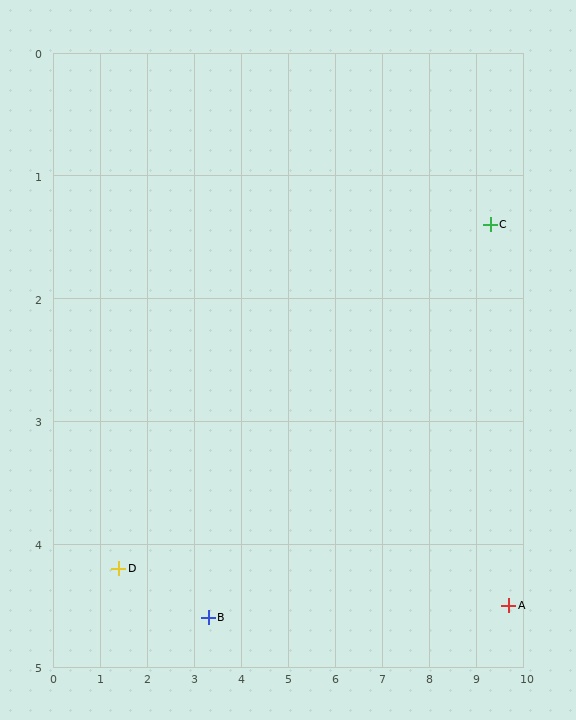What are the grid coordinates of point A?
Point A is at approximately (9.7, 4.5).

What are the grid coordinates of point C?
Point C is at approximately (9.3, 1.4).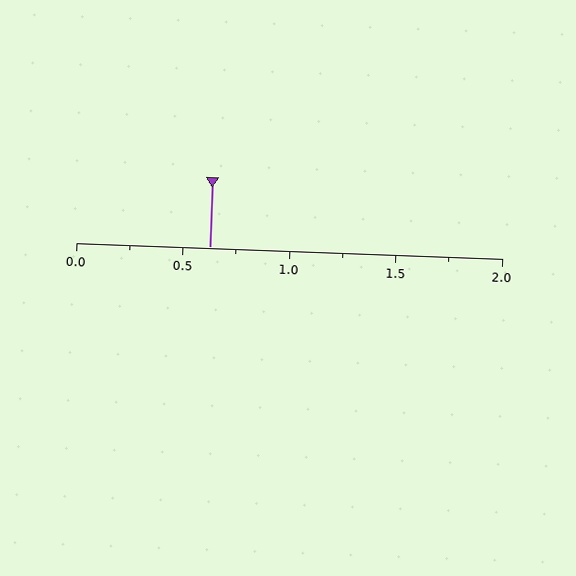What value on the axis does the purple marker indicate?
The marker indicates approximately 0.62.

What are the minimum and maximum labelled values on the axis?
The axis runs from 0.0 to 2.0.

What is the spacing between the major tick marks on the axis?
The major ticks are spaced 0.5 apart.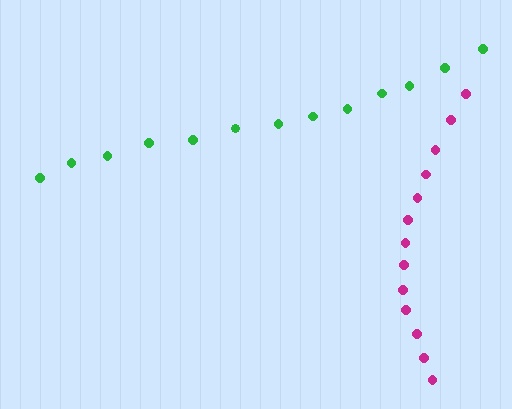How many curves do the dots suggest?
There are 2 distinct paths.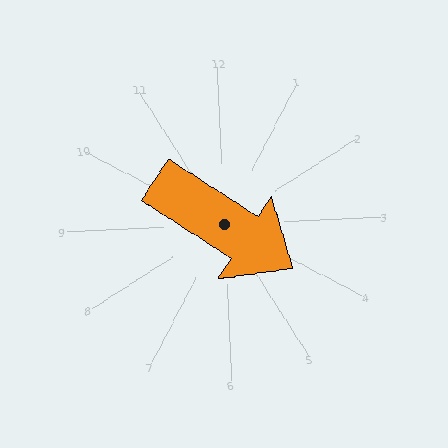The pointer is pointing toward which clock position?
Roughly 4 o'clock.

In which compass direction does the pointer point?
Southeast.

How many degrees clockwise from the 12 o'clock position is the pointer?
Approximately 125 degrees.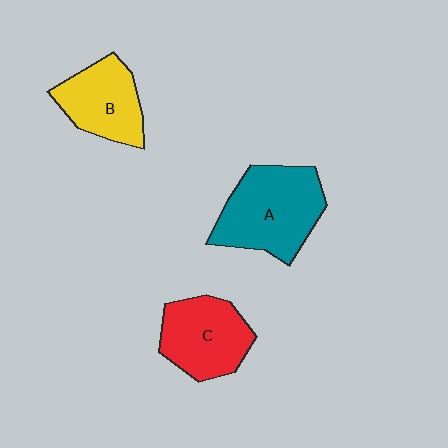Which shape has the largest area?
Shape A (teal).